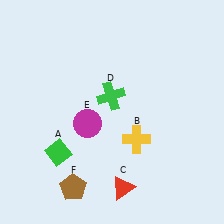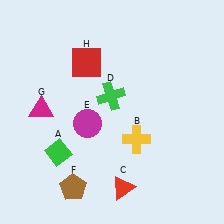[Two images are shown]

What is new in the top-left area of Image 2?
A magenta triangle (G) was added in the top-left area of Image 2.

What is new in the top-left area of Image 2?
A red square (H) was added in the top-left area of Image 2.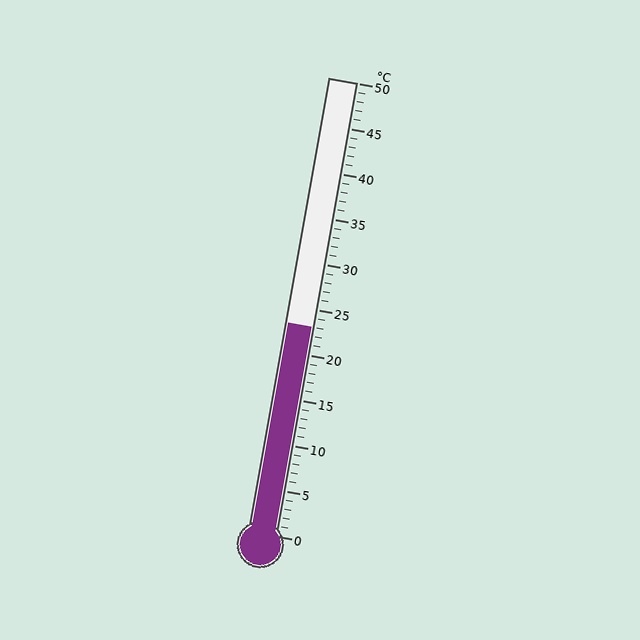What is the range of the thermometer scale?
The thermometer scale ranges from 0°C to 50°C.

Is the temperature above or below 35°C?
The temperature is below 35°C.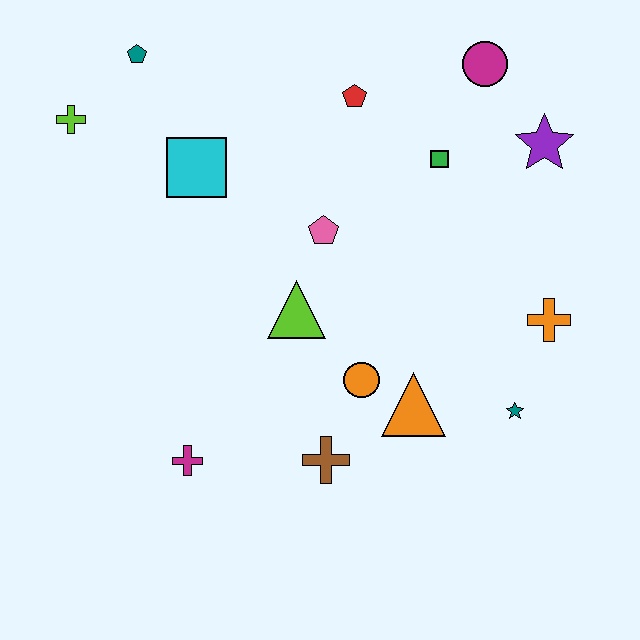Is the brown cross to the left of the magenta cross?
No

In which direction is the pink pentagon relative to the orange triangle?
The pink pentagon is above the orange triangle.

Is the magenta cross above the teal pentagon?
No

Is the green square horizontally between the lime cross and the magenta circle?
Yes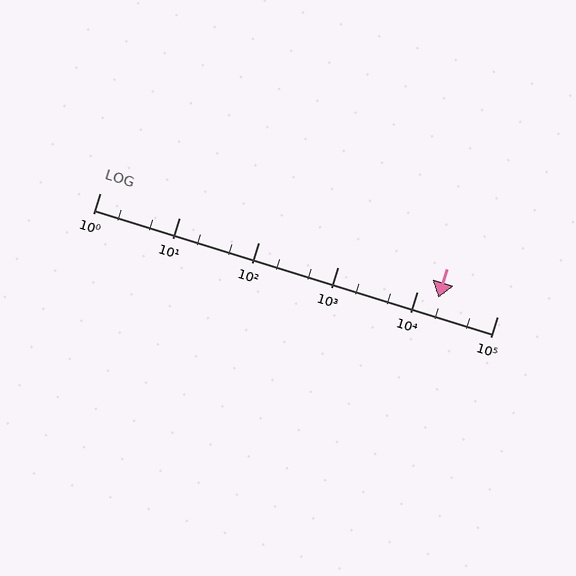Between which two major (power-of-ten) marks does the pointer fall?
The pointer is between 10000 and 100000.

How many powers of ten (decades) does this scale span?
The scale spans 5 decades, from 1 to 100000.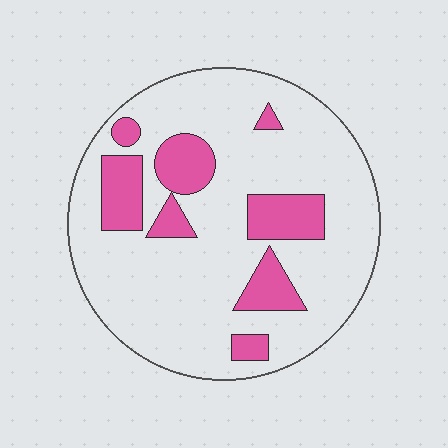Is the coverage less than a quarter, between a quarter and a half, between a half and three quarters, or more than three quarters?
Less than a quarter.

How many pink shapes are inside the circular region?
8.